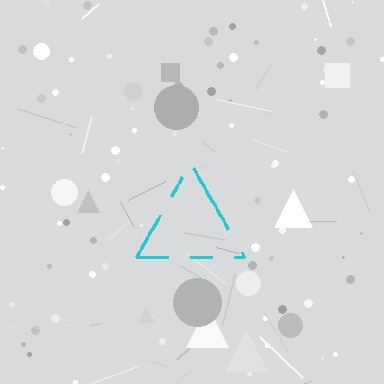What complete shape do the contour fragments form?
The contour fragments form a triangle.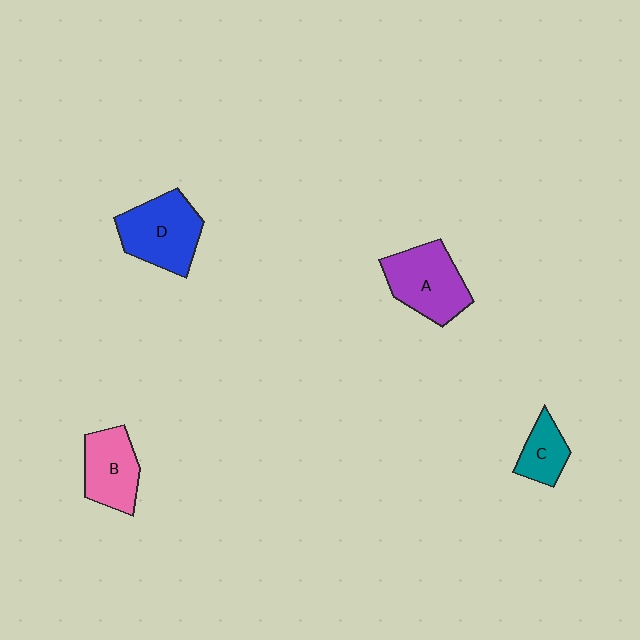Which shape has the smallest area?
Shape C (teal).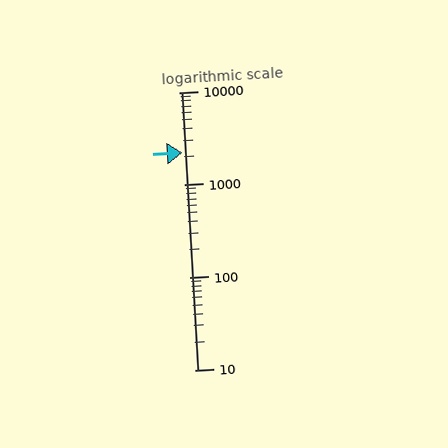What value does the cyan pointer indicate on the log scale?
The pointer indicates approximately 2200.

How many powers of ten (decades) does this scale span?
The scale spans 3 decades, from 10 to 10000.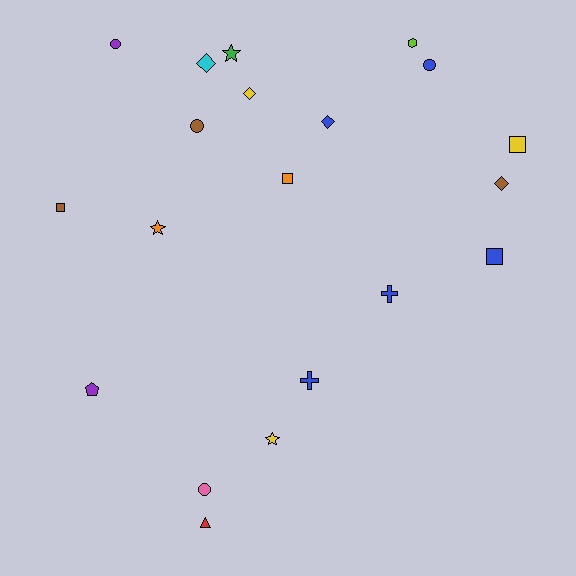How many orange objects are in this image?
There are 2 orange objects.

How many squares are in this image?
There are 4 squares.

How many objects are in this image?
There are 20 objects.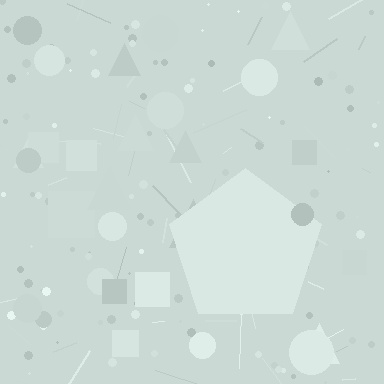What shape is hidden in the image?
A pentagon is hidden in the image.